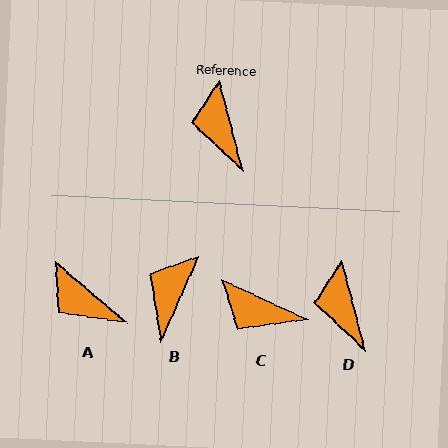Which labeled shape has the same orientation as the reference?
D.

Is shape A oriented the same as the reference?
No, it is off by about 35 degrees.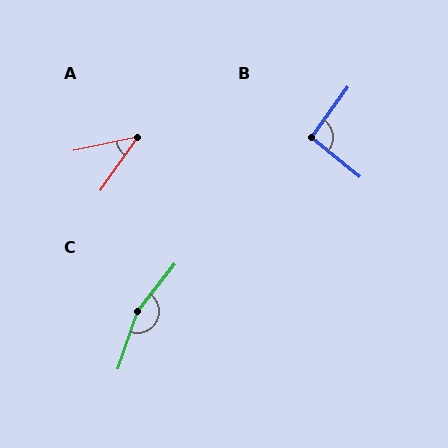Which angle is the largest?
C, at approximately 161 degrees.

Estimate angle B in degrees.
Approximately 93 degrees.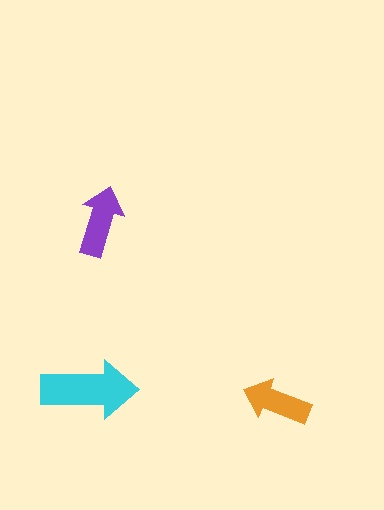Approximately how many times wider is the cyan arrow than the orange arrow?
About 1.5 times wider.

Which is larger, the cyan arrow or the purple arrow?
The cyan one.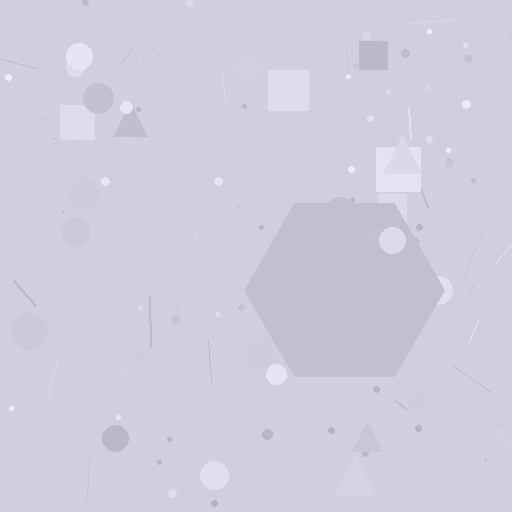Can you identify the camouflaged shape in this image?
The camouflaged shape is a hexagon.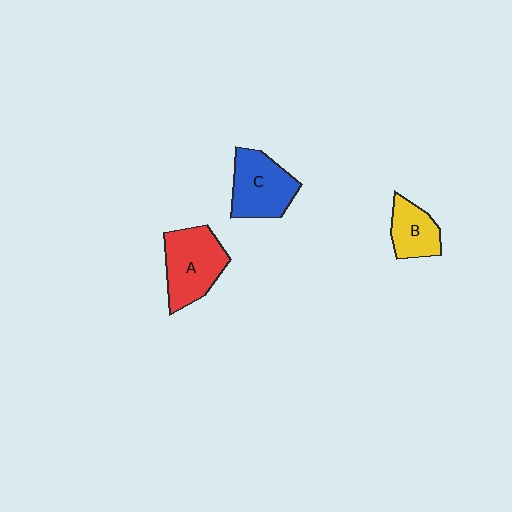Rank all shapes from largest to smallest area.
From largest to smallest: A (red), C (blue), B (yellow).